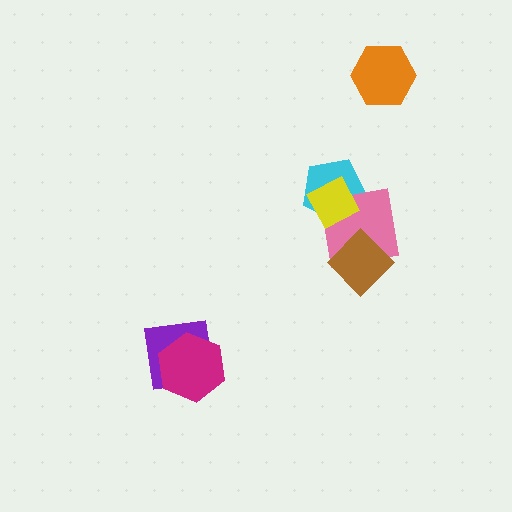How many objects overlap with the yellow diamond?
2 objects overlap with the yellow diamond.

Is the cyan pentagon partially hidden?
Yes, it is partially covered by another shape.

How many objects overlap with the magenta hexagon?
1 object overlaps with the magenta hexagon.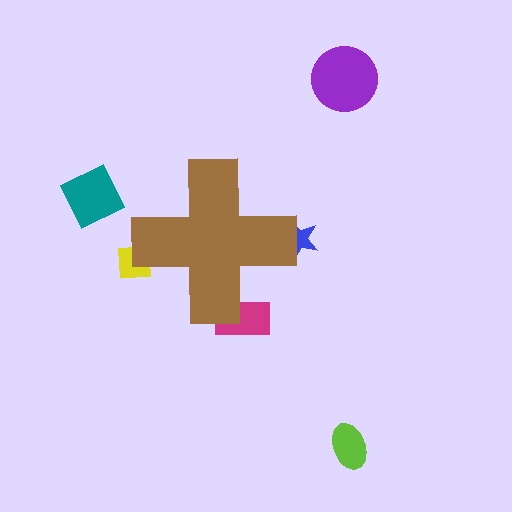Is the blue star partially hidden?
Yes, the blue star is partially hidden behind the brown cross.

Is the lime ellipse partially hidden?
No, the lime ellipse is fully visible.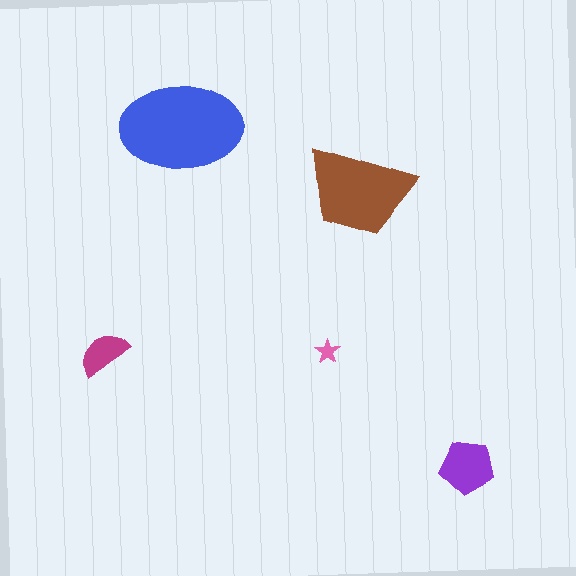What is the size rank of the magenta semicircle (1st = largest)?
4th.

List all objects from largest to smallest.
The blue ellipse, the brown trapezoid, the purple pentagon, the magenta semicircle, the pink star.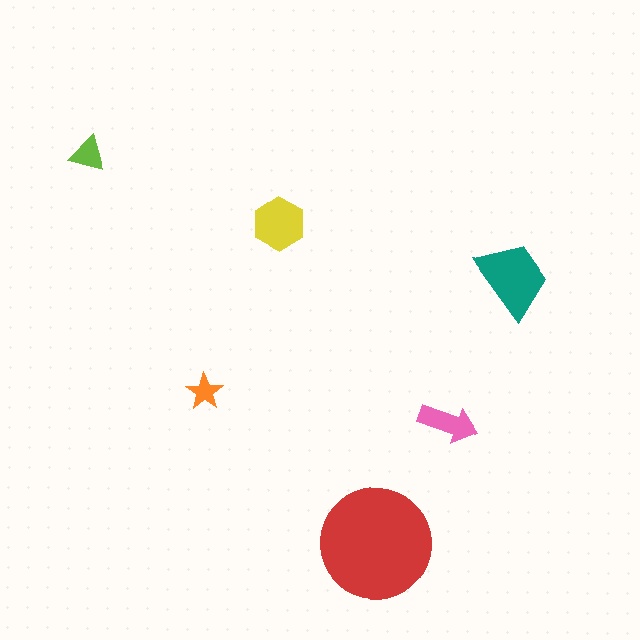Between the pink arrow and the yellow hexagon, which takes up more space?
The yellow hexagon.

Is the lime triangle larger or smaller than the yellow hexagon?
Smaller.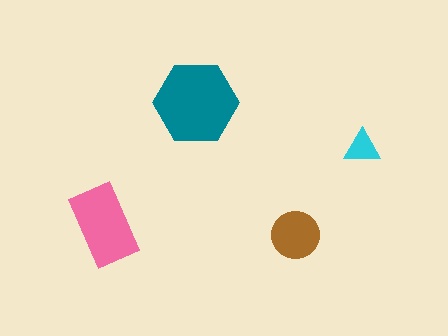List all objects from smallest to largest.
The cyan triangle, the brown circle, the pink rectangle, the teal hexagon.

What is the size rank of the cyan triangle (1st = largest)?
4th.